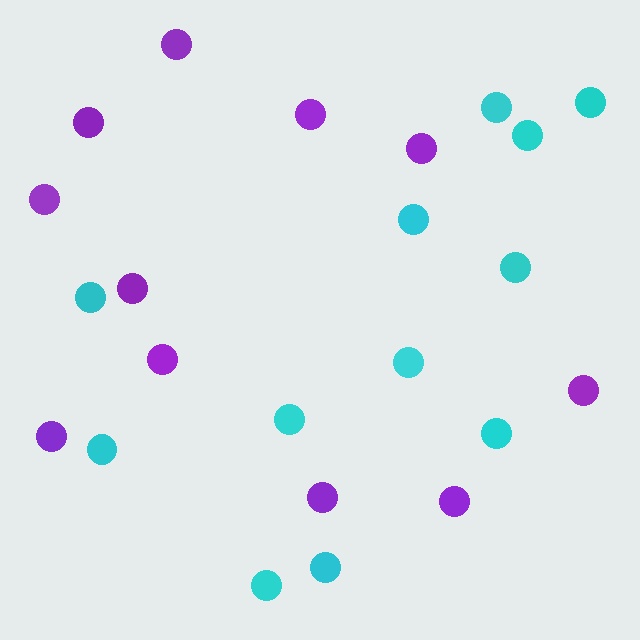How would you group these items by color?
There are 2 groups: one group of cyan circles (12) and one group of purple circles (11).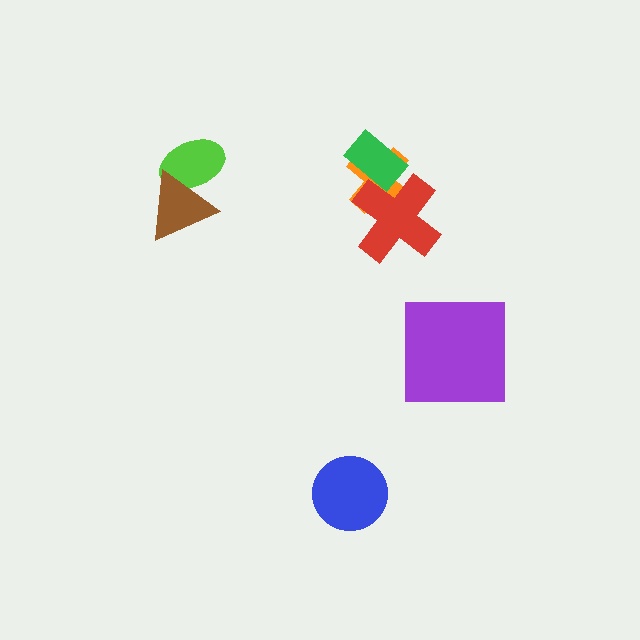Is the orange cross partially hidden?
Yes, it is partially covered by another shape.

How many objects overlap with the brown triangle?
1 object overlaps with the brown triangle.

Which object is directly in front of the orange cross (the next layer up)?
The green rectangle is directly in front of the orange cross.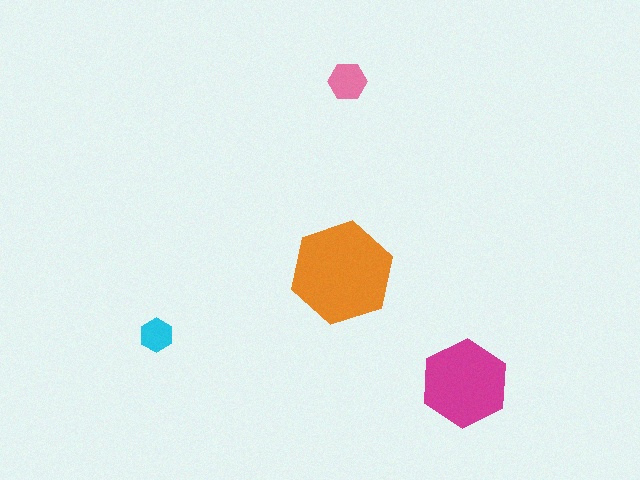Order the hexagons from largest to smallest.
the orange one, the magenta one, the pink one, the cyan one.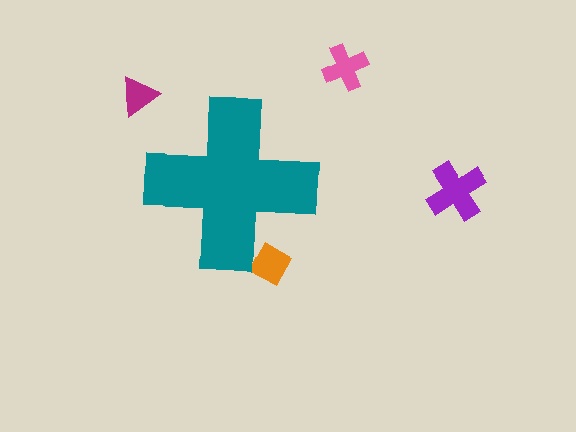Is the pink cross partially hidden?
No, the pink cross is fully visible.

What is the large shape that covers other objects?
A teal cross.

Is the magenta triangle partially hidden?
No, the magenta triangle is fully visible.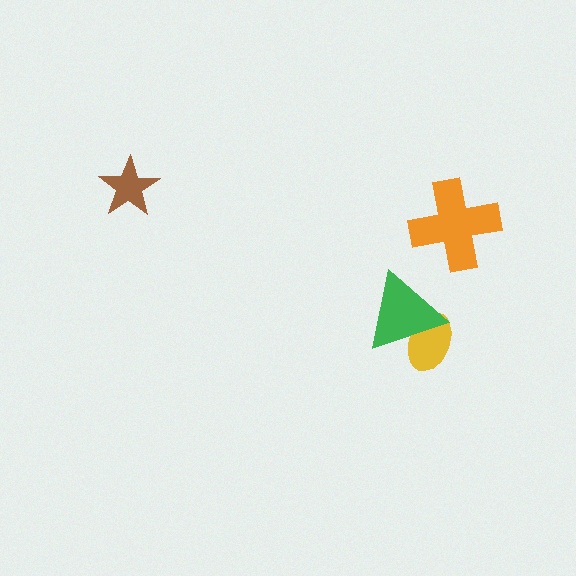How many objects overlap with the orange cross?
0 objects overlap with the orange cross.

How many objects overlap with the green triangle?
1 object overlaps with the green triangle.